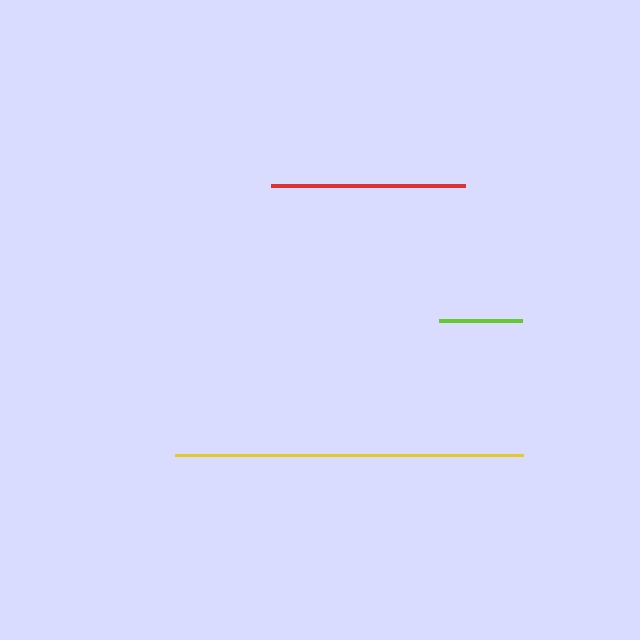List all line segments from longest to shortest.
From longest to shortest: yellow, red, lime.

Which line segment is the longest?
The yellow line is the longest at approximately 348 pixels.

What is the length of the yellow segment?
The yellow segment is approximately 348 pixels long.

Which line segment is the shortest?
The lime line is the shortest at approximately 84 pixels.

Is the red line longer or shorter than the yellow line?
The yellow line is longer than the red line.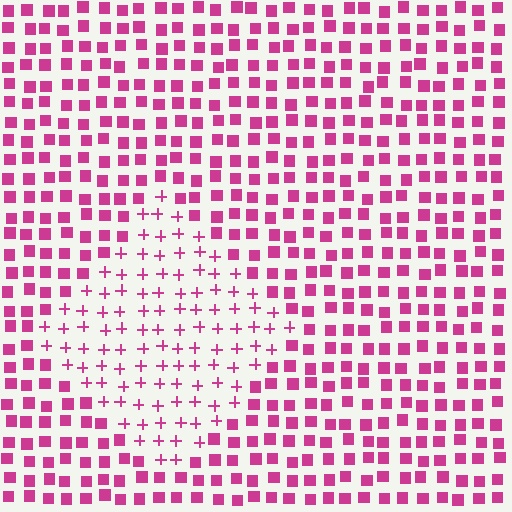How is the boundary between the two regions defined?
The boundary is defined by a change in element shape: plus signs inside vs. squares outside. All elements share the same color and spacing.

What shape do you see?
I see a diamond.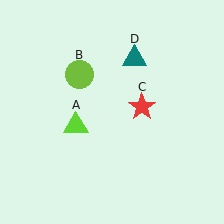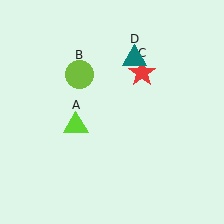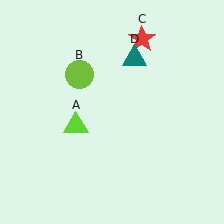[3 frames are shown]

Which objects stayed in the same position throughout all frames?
Lime triangle (object A) and lime circle (object B) and teal triangle (object D) remained stationary.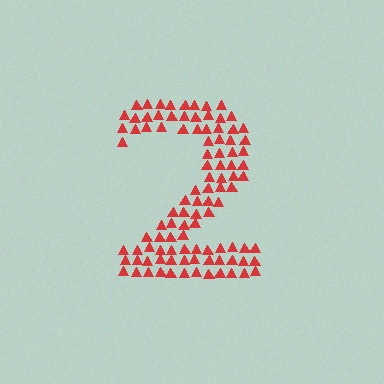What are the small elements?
The small elements are triangles.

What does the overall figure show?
The overall figure shows the digit 2.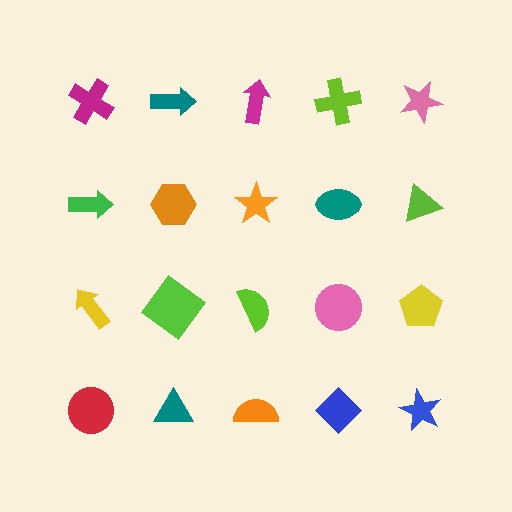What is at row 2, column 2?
An orange hexagon.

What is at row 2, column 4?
A teal ellipse.